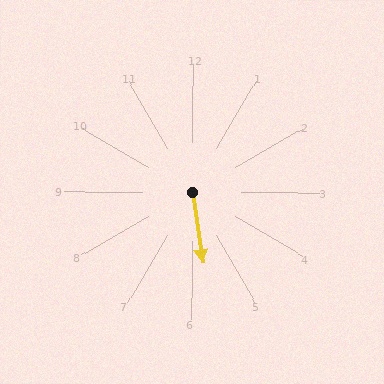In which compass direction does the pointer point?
South.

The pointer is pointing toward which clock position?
Roughly 6 o'clock.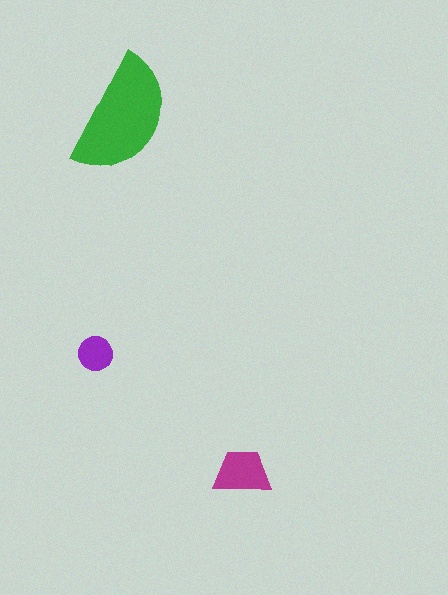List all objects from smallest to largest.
The purple circle, the magenta trapezoid, the green semicircle.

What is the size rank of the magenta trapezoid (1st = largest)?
2nd.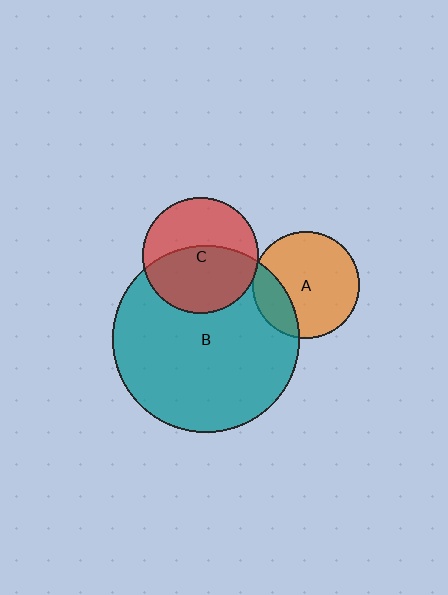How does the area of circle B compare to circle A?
Approximately 3.0 times.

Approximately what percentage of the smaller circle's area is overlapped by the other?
Approximately 25%.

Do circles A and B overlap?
Yes.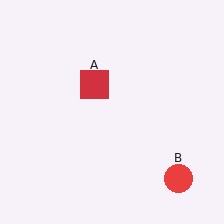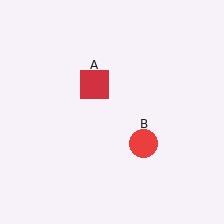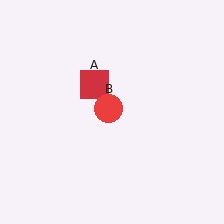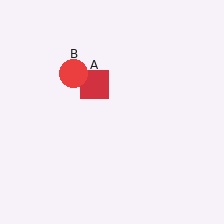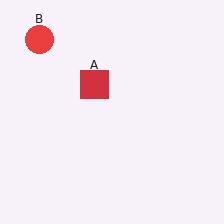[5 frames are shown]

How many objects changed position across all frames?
1 object changed position: red circle (object B).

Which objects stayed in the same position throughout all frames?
Red square (object A) remained stationary.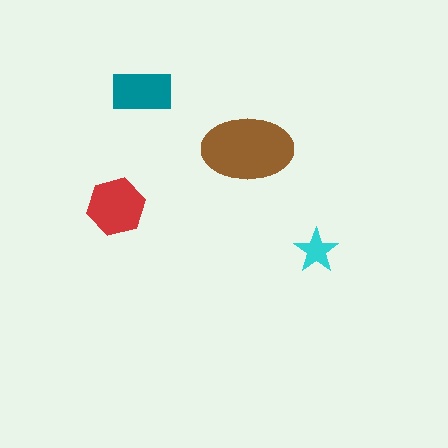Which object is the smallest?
The cyan star.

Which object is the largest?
The brown ellipse.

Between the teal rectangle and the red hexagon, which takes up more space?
The red hexagon.